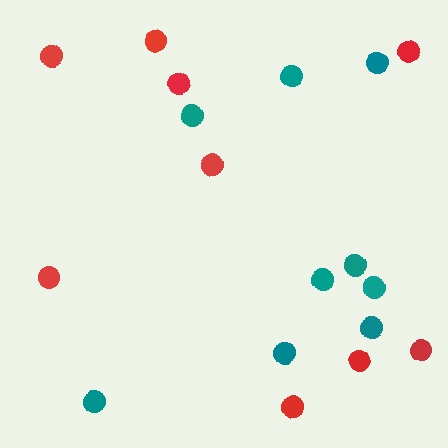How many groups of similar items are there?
There are 2 groups: one group of red circles (9) and one group of teal circles (9).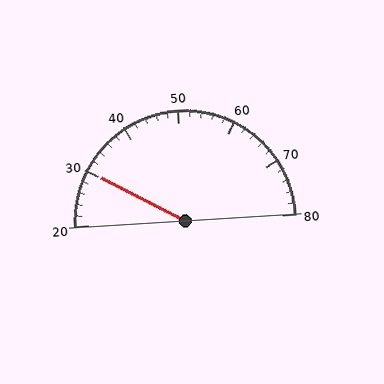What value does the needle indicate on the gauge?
The needle indicates approximately 30.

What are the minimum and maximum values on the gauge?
The gauge ranges from 20 to 80.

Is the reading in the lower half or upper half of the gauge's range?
The reading is in the lower half of the range (20 to 80).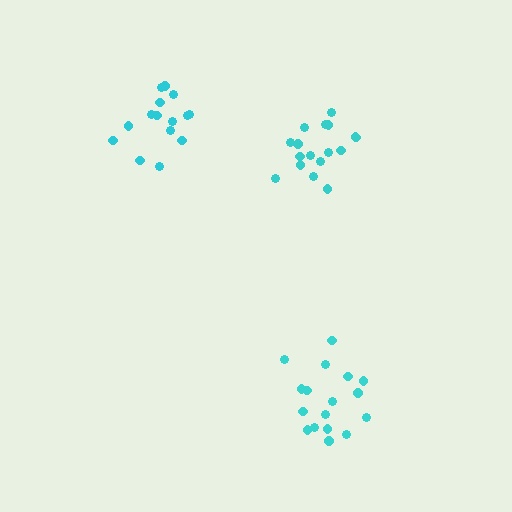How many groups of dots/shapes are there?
There are 3 groups.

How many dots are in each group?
Group 1: 17 dots, Group 2: 17 dots, Group 3: 15 dots (49 total).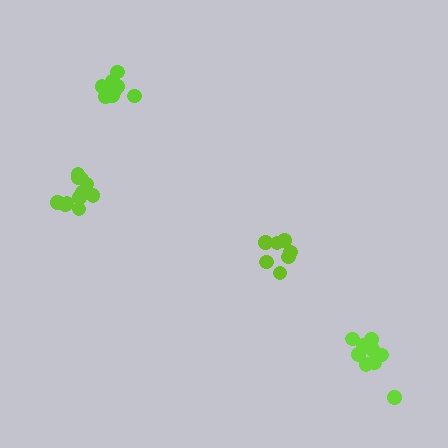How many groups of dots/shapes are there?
There are 4 groups.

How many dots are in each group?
Group 1: 11 dots, Group 2: 7 dots, Group 3: 11 dots, Group 4: 9 dots (38 total).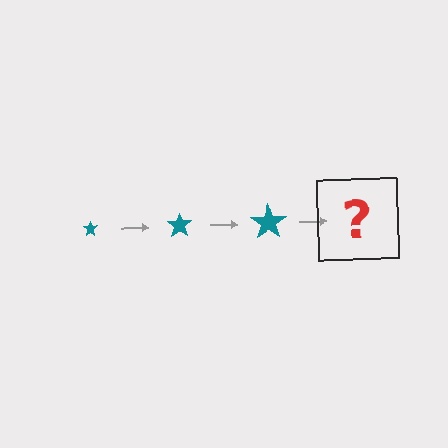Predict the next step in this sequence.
The next step is a teal star, larger than the previous one.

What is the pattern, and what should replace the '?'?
The pattern is that the star gets progressively larger each step. The '?' should be a teal star, larger than the previous one.